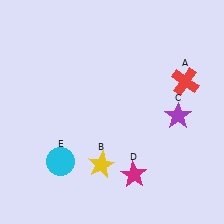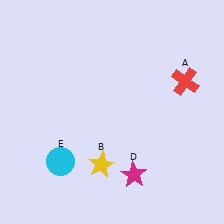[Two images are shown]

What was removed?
The purple star (C) was removed in Image 2.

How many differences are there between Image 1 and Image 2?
There is 1 difference between the two images.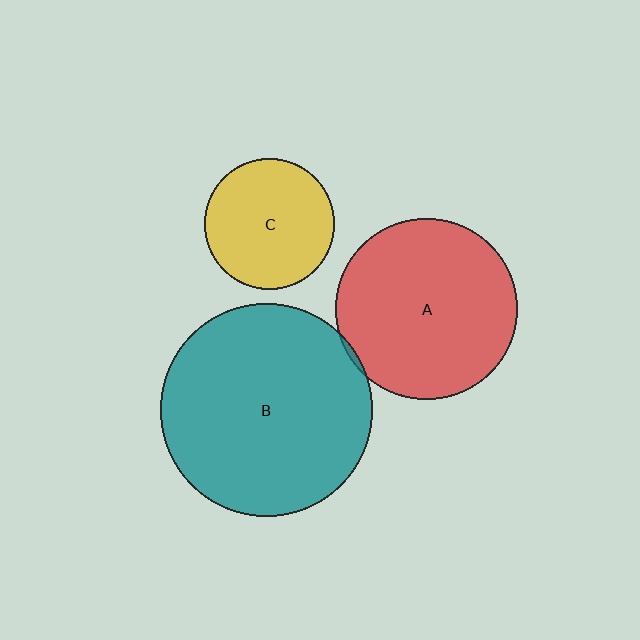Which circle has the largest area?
Circle B (teal).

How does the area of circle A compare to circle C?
Approximately 1.9 times.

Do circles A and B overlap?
Yes.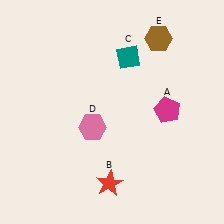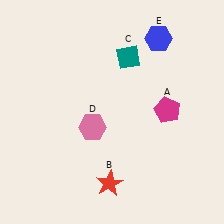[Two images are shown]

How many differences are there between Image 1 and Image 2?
There is 1 difference between the two images.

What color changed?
The hexagon (E) changed from brown in Image 1 to blue in Image 2.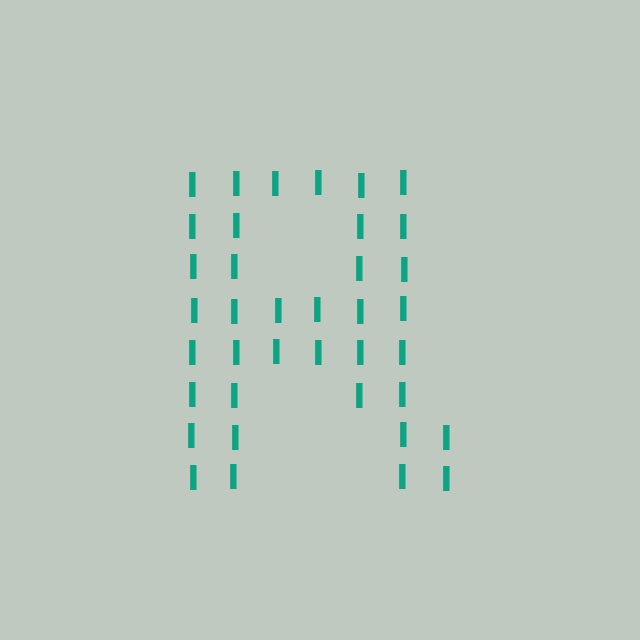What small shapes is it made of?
It is made of small letter I's.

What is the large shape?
The large shape is the letter R.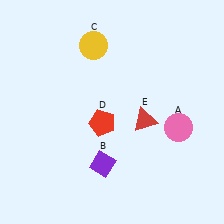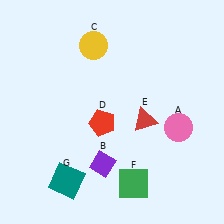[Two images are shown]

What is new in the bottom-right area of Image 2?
A green square (F) was added in the bottom-right area of Image 2.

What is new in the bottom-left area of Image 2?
A teal square (G) was added in the bottom-left area of Image 2.